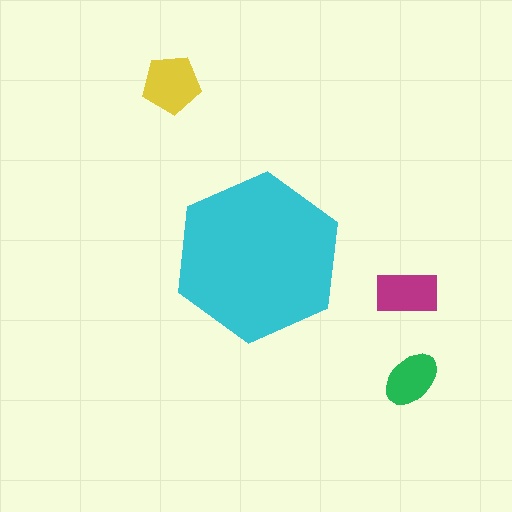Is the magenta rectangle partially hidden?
No, the magenta rectangle is fully visible.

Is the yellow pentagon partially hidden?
No, the yellow pentagon is fully visible.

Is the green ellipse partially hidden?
No, the green ellipse is fully visible.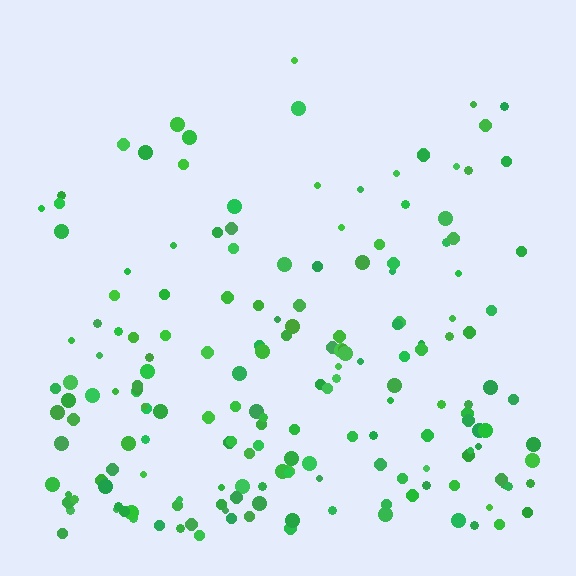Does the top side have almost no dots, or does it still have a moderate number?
Still a moderate number, just noticeably fewer than the bottom.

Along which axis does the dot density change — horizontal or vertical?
Vertical.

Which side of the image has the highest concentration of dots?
The bottom.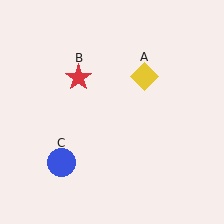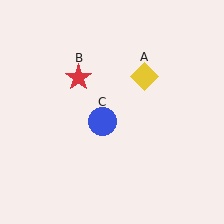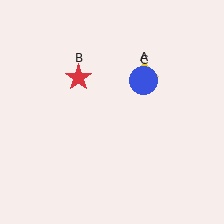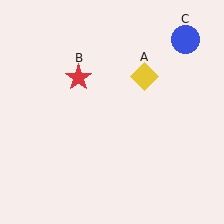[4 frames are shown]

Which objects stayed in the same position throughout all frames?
Yellow diamond (object A) and red star (object B) remained stationary.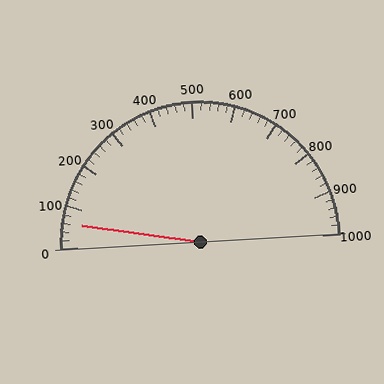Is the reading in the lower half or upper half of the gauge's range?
The reading is in the lower half of the range (0 to 1000).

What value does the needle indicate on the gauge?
The needle indicates approximately 60.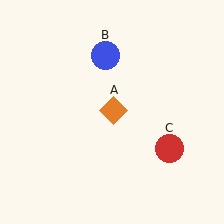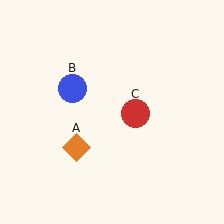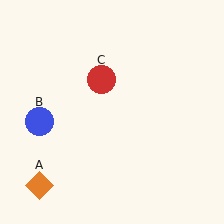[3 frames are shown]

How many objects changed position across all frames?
3 objects changed position: orange diamond (object A), blue circle (object B), red circle (object C).